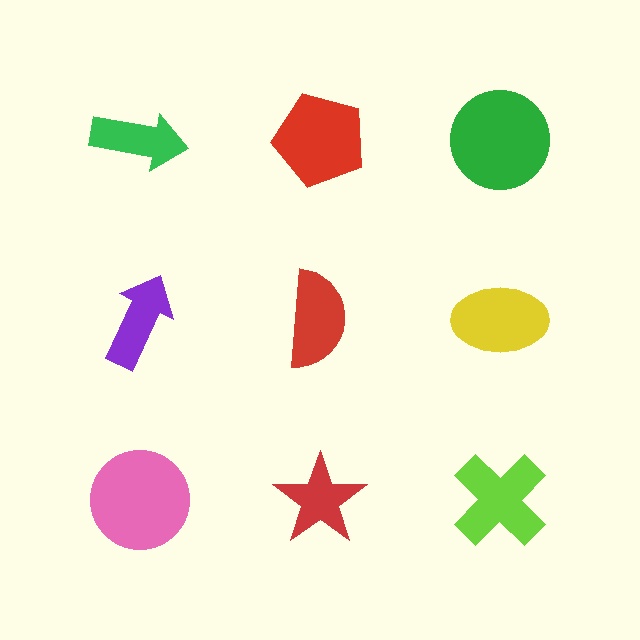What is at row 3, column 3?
A lime cross.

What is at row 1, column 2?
A red pentagon.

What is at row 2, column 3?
A yellow ellipse.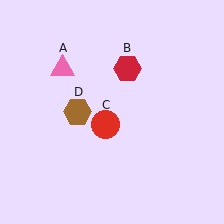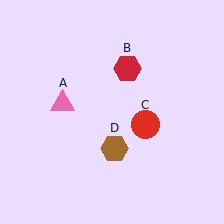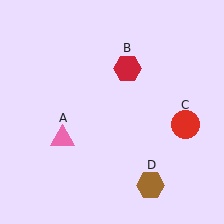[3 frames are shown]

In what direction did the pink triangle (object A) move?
The pink triangle (object A) moved down.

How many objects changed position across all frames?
3 objects changed position: pink triangle (object A), red circle (object C), brown hexagon (object D).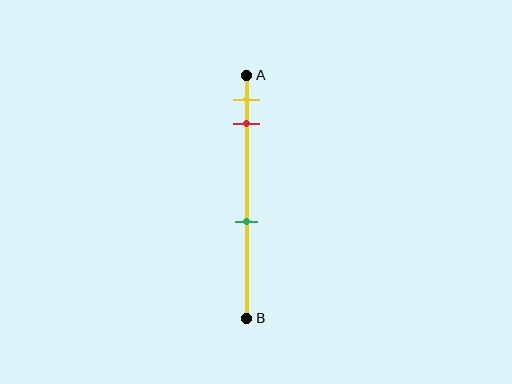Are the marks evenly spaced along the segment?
No, the marks are not evenly spaced.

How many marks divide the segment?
There are 3 marks dividing the segment.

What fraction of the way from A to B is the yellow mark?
The yellow mark is approximately 10% (0.1) of the way from A to B.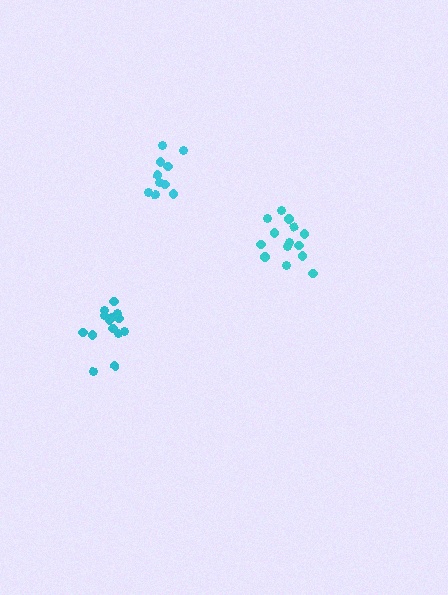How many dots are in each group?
Group 1: 14 dots, Group 2: 14 dots, Group 3: 10 dots (38 total).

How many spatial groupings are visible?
There are 3 spatial groupings.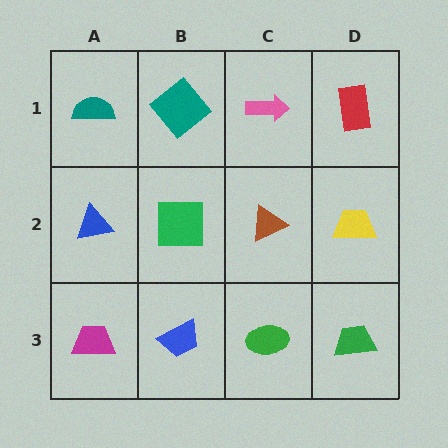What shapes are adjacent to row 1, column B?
A green square (row 2, column B), a teal semicircle (row 1, column A), a pink arrow (row 1, column C).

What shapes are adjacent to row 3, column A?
A blue triangle (row 2, column A), a blue trapezoid (row 3, column B).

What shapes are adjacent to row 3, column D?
A yellow trapezoid (row 2, column D), a green ellipse (row 3, column C).